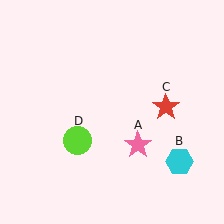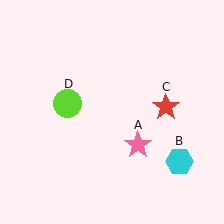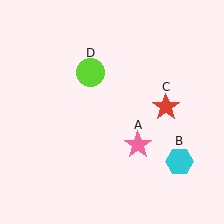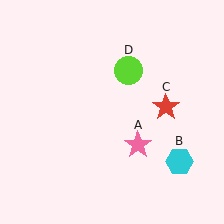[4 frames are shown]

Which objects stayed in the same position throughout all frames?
Pink star (object A) and cyan hexagon (object B) and red star (object C) remained stationary.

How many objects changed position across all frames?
1 object changed position: lime circle (object D).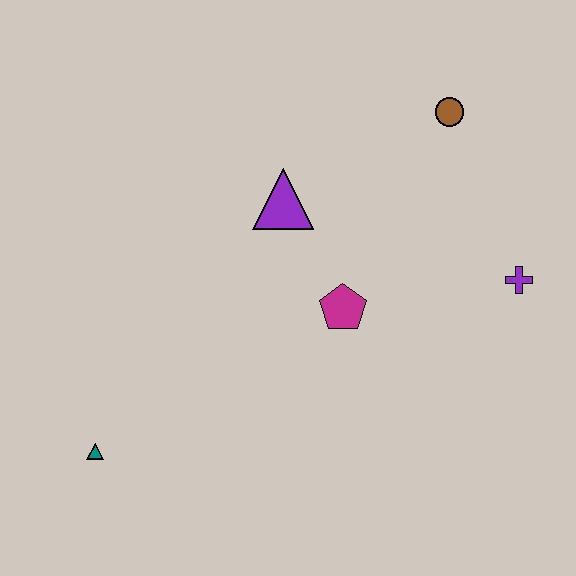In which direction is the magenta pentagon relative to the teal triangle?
The magenta pentagon is to the right of the teal triangle.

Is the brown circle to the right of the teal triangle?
Yes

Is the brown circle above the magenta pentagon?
Yes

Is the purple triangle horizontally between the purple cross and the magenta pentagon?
No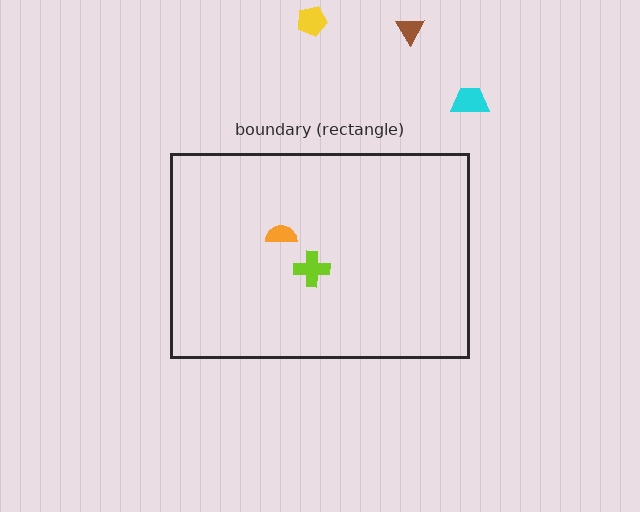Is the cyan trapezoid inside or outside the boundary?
Outside.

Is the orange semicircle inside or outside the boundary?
Inside.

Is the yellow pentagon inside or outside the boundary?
Outside.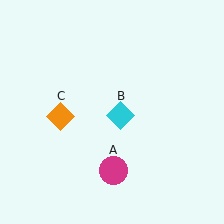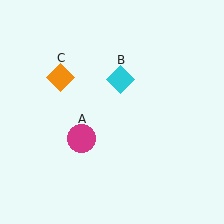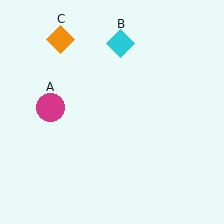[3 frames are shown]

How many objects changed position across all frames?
3 objects changed position: magenta circle (object A), cyan diamond (object B), orange diamond (object C).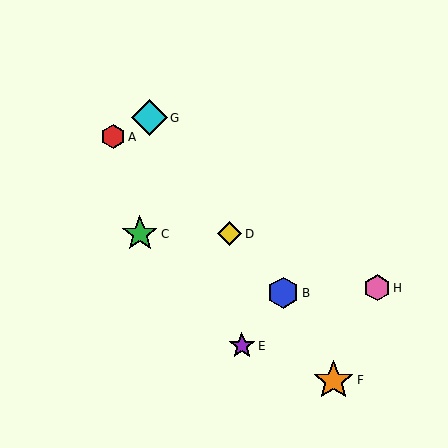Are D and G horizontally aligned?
No, D is at y≈234 and G is at y≈118.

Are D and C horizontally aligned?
Yes, both are at y≈234.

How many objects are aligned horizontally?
2 objects (C, D) are aligned horizontally.